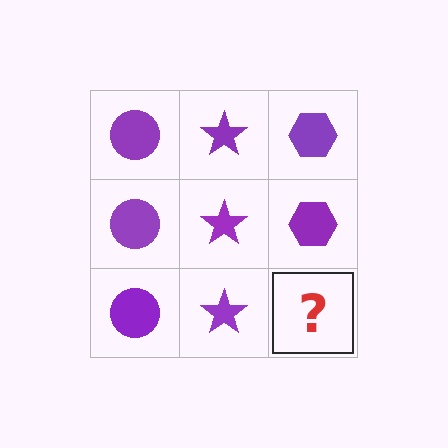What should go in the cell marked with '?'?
The missing cell should contain a purple hexagon.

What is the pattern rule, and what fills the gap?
The rule is that each column has a consistent shape. The gap should be filled with a purple hexagon.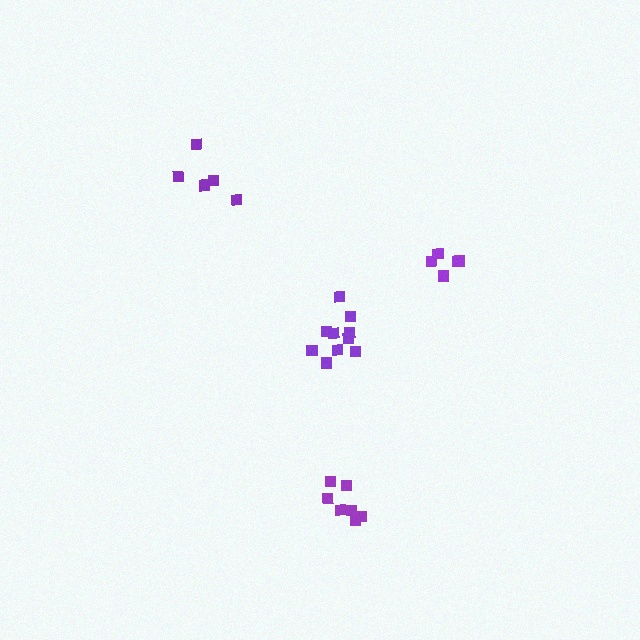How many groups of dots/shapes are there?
There are 4 groups.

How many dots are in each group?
Group 1: 5 dots, Group 2: 5 dots, Group 3: 7 dots, Group 4: 10 dots (27 total).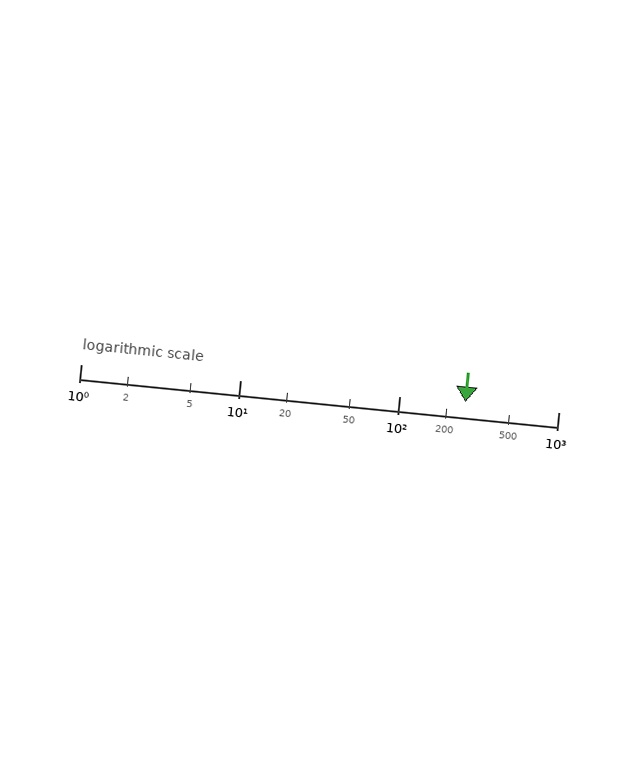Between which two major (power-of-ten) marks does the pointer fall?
The pointer is between 100 and 1000.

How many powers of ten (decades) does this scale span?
The scale spans 3 decades, from 1 to 1000.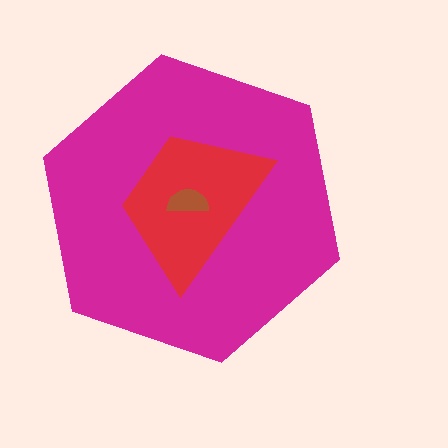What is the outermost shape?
The magenta hexagon.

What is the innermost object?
The brown semicircle.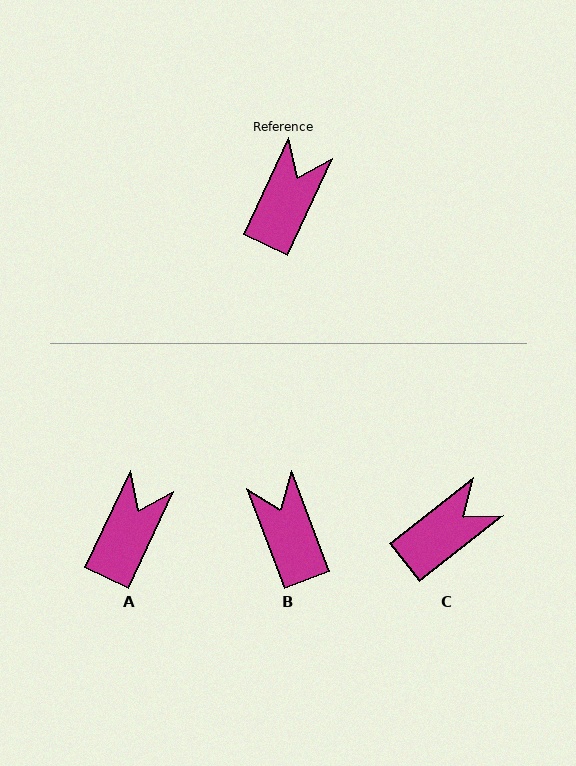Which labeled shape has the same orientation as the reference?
A.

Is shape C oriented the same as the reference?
No, it is off by about 27 degrees.